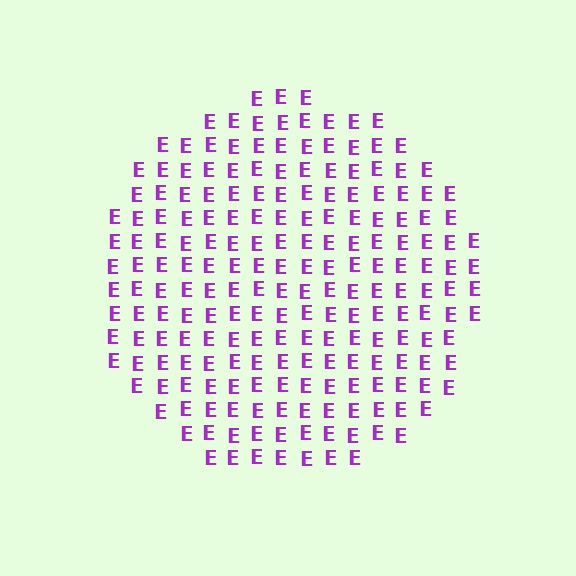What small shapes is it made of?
It is made of small letter E's.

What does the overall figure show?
The overall figure shows a circle.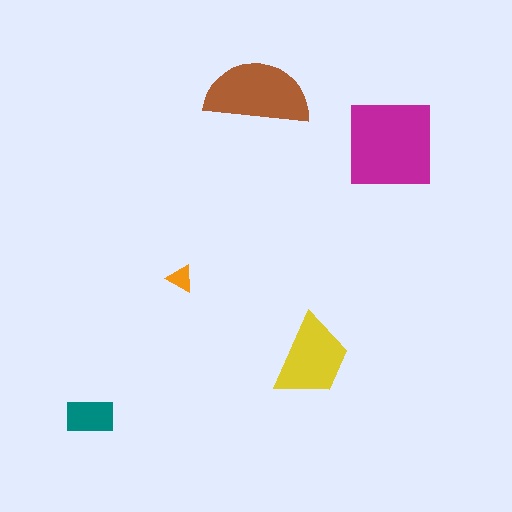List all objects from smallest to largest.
The orange triangle, the teal rectangle, the yellow trapezoid, the brown semicircle, the magenta square.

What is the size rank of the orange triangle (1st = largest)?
5th.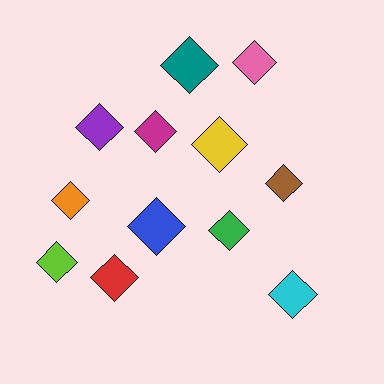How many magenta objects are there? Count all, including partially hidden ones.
There is 1 magenta object.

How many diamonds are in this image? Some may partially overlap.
There are 12 diamonds.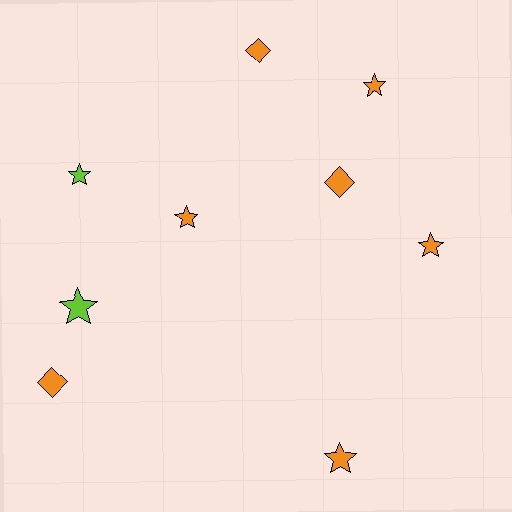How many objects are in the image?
There are 9 objects.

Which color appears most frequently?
Orange, with 7 objects.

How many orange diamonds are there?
There are 3 orange diamonds.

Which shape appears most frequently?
Star, with 6 objects.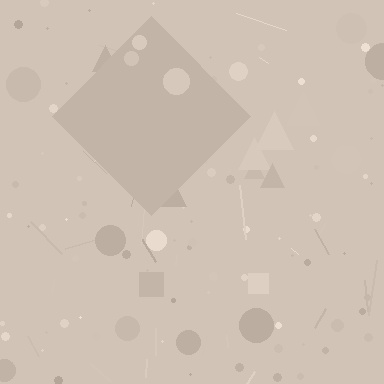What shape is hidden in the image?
A diamond is hidden in the image.